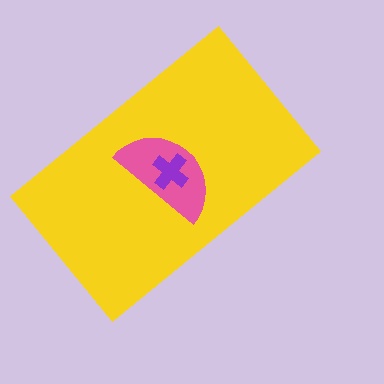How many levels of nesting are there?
3.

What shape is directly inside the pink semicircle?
The purple cross.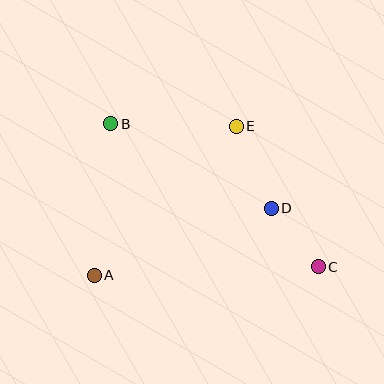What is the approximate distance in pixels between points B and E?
The distance between B and E is approximately 125 pixels.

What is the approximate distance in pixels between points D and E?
The distance between D and E is approximately 89 pixels.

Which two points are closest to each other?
Points C and D are closest to each other.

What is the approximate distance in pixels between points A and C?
The distance between A and C is approximately 224 pixels.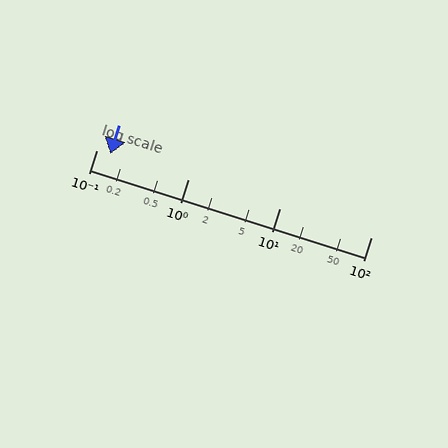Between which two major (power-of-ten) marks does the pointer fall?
The pointer is between 0.1 and 1.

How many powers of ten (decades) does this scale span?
The scale spans 3 decades, from 0.1 to 100.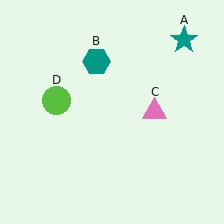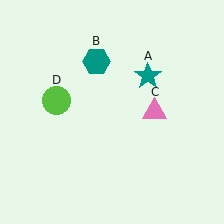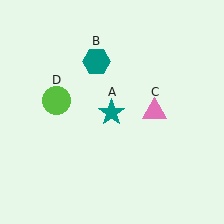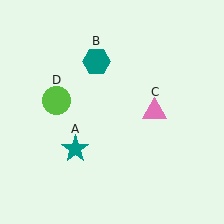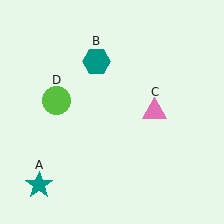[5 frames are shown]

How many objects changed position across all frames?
1 object changed position: teal star (object A).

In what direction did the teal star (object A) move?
The teal star (object A) moved down and to the left.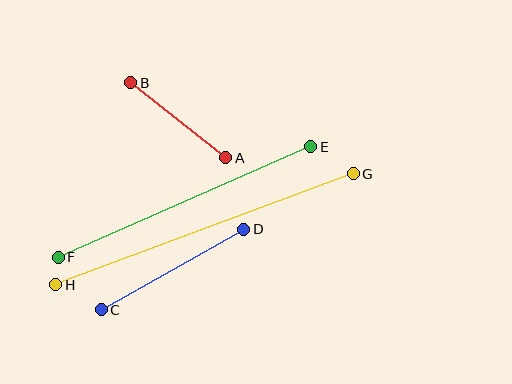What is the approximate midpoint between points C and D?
The midpoint is at approximately (173, 270) pixels.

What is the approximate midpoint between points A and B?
The midpoint is at approximately (178, 120) pixels.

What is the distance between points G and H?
The distance is approximately 318 pixels.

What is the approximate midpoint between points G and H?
The midpoint is at approximately (204, 229) pixels.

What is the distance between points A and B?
The distance is approximately 121 pixels.